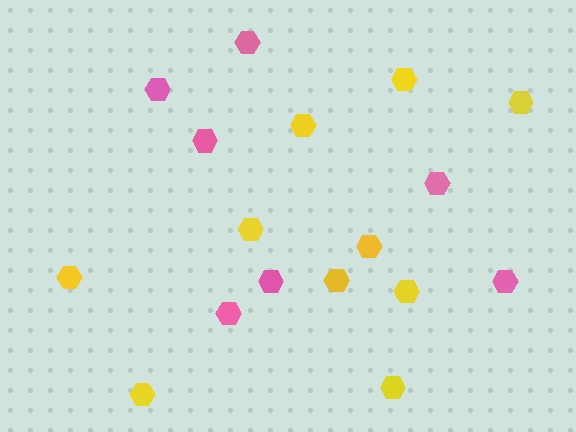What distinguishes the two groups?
There are 2 groups: one group of pink hexagons (7) and one group of yellow hexagons (10).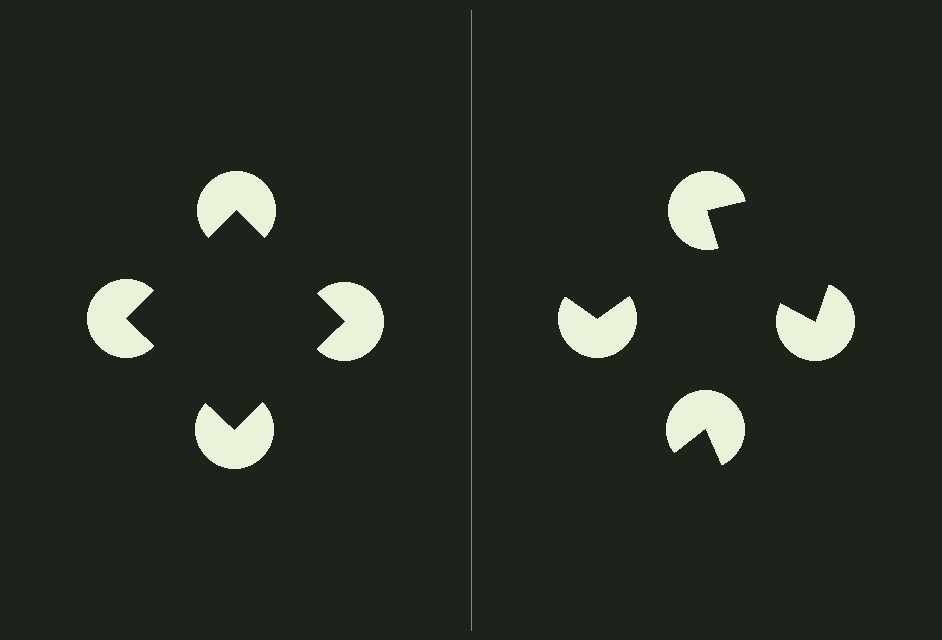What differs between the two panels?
The pac-man discs are positioned identically on both sides; only the wedge orientations differ. On the left they align to a square; on the right they are misaligned.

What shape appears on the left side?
An illusory square.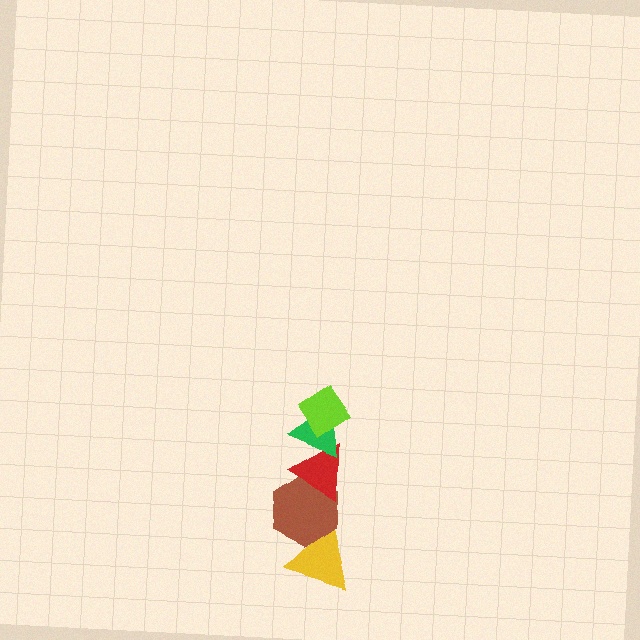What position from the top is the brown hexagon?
The brown hexagon is 4th from the top.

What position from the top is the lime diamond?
The lime diamond is 1st from the top.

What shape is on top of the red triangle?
The green triangle is on top of the red triangle.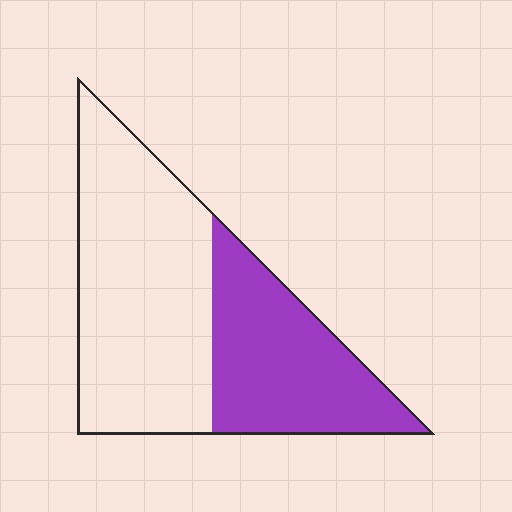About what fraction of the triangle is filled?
About two fifths (2/5).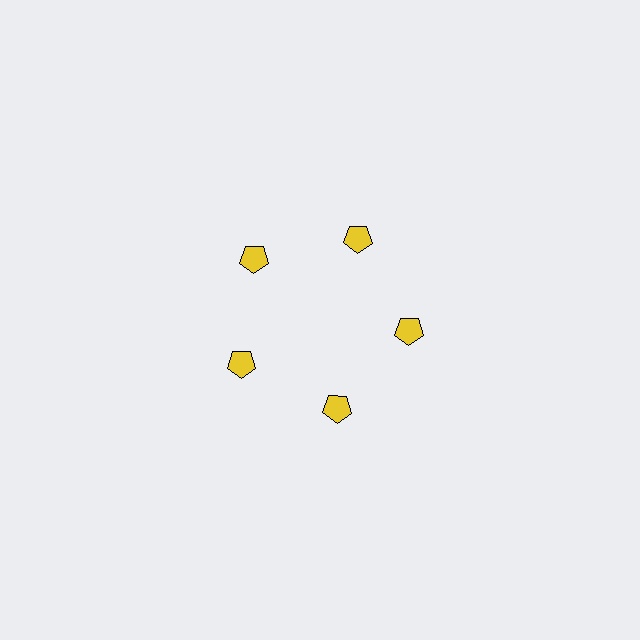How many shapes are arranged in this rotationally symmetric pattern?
There are 5 shapes, arranged in 5 groups of 1.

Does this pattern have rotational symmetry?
Yes, this pattern has 5-fold rotational symmetry. It looks the same after rotating 72 degrees around the center.